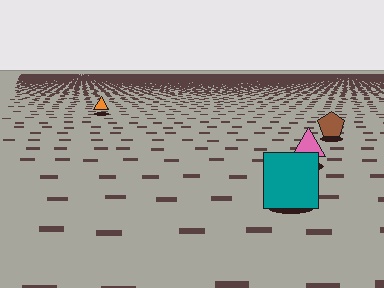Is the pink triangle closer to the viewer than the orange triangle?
Yes. The pink triangle is closer — you can tell from the texture gradient: the ground texture is coarser near it.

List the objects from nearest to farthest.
From nearest to farthest: the teal square, the pink triangle, the brown pentagon, the orange triangle.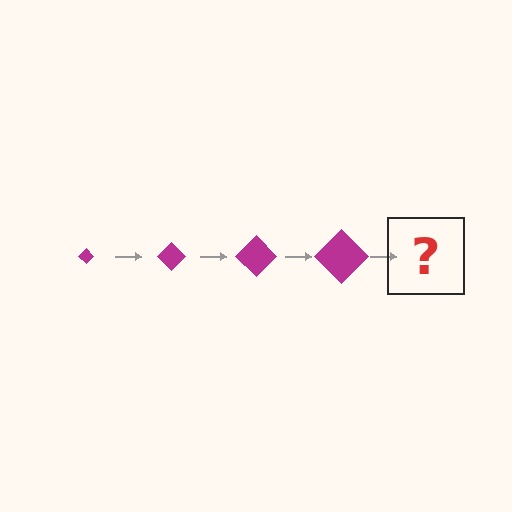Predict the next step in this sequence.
The next step is a magenta diamond, larger than the previous one.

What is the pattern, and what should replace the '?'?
The pattern is that the diamond gets progressively larger each step. The '?' should be a magenta diamond, larger than the previous one.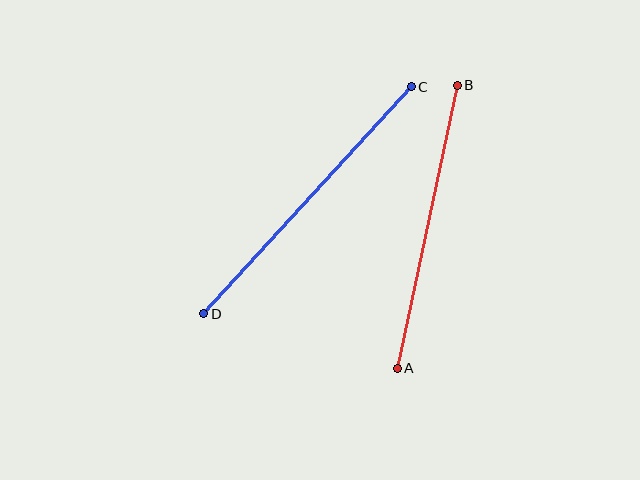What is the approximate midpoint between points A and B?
The midpoint is at approximately (427, 227) pixels.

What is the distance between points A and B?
The distance is approximately 290 pixels.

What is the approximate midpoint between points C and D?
The midpoint is at approximately (307, 200) pixels.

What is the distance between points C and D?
The distance is approximately 308 pixels.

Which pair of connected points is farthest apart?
Points C and D are farthest apart.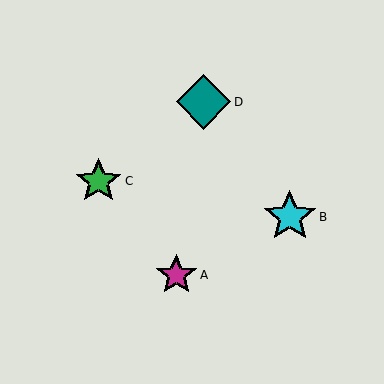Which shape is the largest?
The teal diamond (labeled D) is the largest.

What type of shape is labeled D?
Shape D is a teal diamond.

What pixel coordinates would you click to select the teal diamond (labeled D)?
Click at (203, 102) to select the teal diamond D.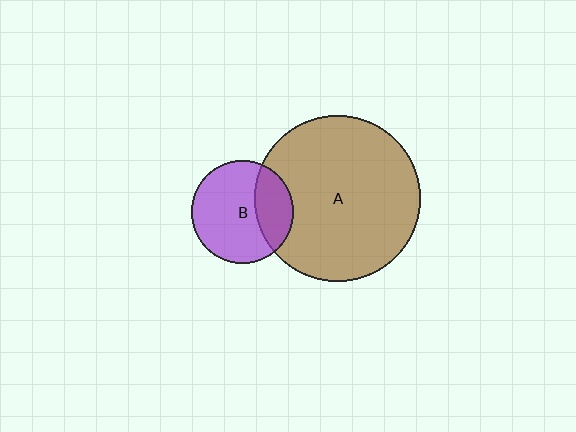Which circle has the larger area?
Circle A (brown).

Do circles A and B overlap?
Yes.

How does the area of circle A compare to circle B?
Approximately 2.6 times.